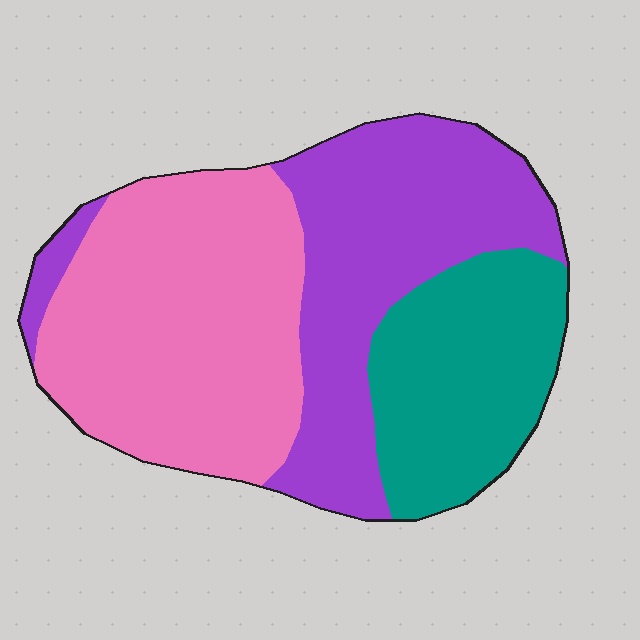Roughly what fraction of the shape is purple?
Purple takes up about one third (1/3) of the shape.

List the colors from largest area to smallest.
From largest to smallest: pink, purple, teal.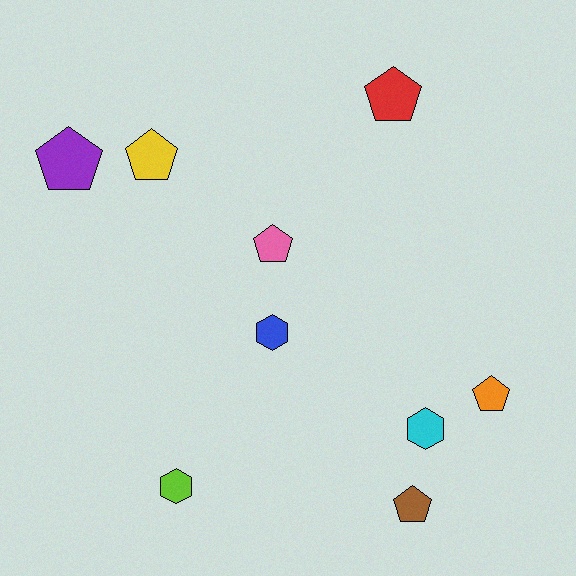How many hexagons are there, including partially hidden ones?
There are 3 hexagons.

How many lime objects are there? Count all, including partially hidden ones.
There is 1 lime object.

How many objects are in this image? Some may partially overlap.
There are 9 objects.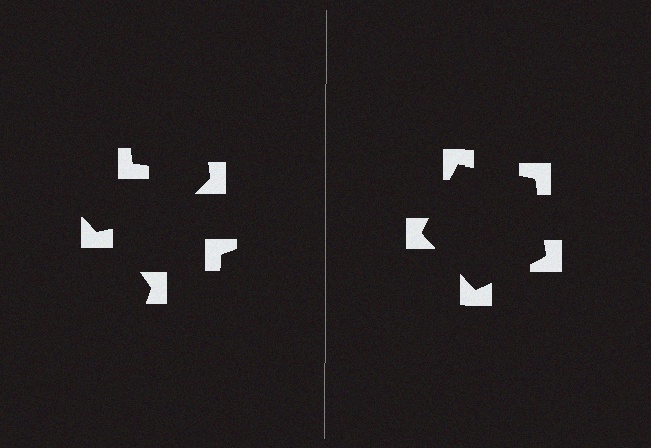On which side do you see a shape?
An illusory pentagon appears on the right side. On the left side the wedge cuts are rotated, so no coherent shape forms.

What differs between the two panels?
The notched squares are positioned identically on both sides; only the wedge orientations differ. On the right they align to a pentagon; on the left they are misaligned.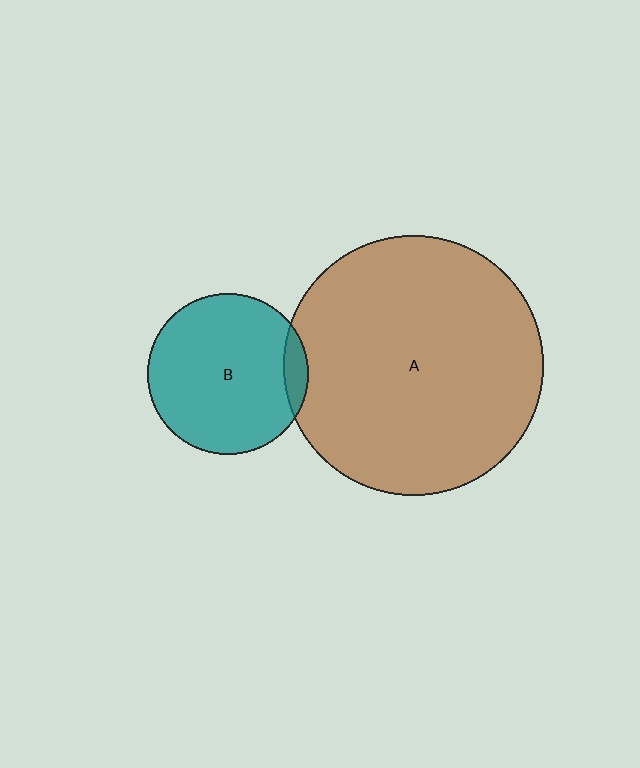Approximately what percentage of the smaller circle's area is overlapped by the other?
Approximately 10%.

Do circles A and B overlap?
Yes.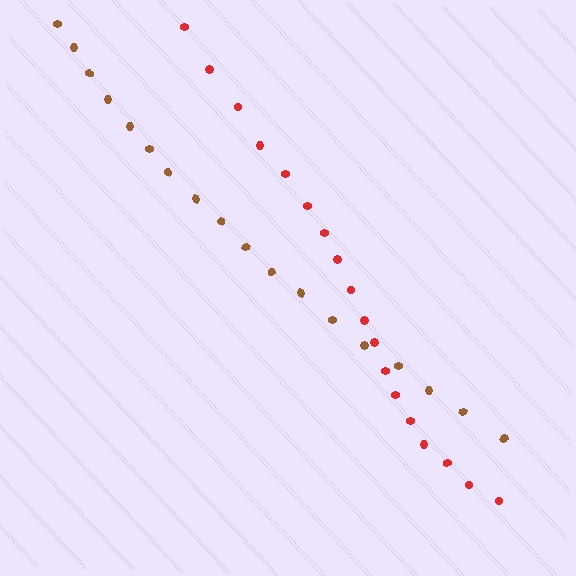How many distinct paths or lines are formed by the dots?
There are 2 distinct paths.